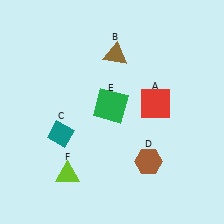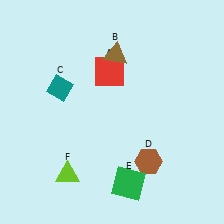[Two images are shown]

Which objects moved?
The objects that moved are: the red square (A), the teal diamond (C), the green square (E).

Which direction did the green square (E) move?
The green square (E) moved down.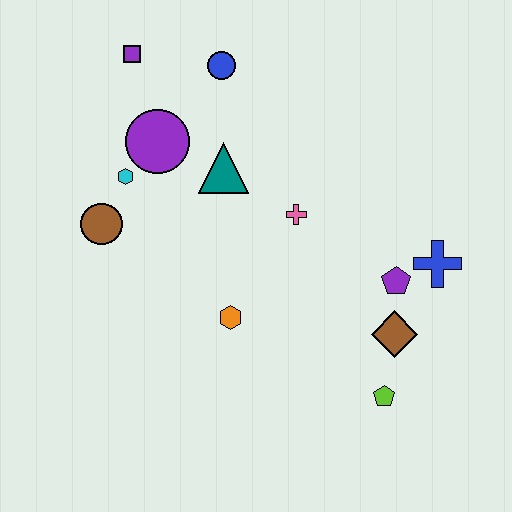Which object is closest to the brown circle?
The cyan hexagon is closest to the brown circle.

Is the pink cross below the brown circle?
No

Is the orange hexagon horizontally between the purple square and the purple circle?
No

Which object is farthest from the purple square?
The lime pentagon is farthest from the purple square.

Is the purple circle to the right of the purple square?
Yes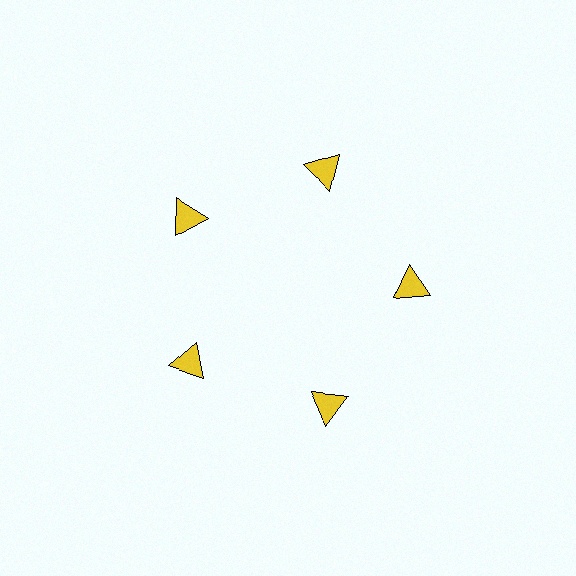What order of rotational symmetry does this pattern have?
This pattern has 5-fold rotational symmetry.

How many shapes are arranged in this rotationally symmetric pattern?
There are 5 shapes, arranged in 5 groups of 1.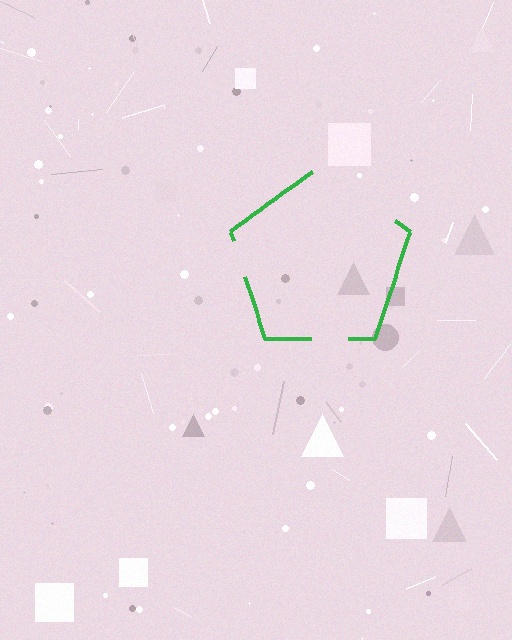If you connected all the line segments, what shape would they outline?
They would outline a pentagon.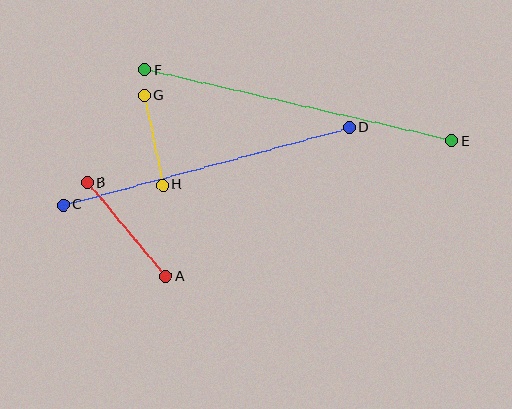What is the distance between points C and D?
The distance is approximately 296 pixels.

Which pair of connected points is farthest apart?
Points E and F are farthest apart.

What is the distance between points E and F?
The distance is approximately 315 pixels.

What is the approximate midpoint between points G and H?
The midpoint is at approximately (153, 140) pixels.